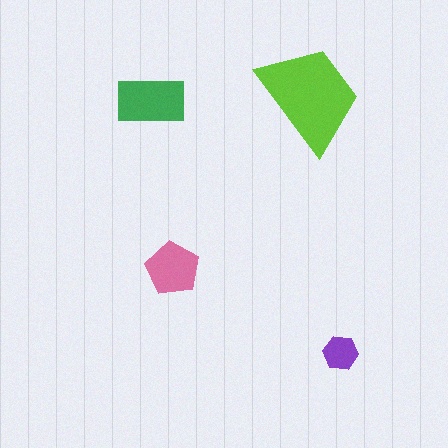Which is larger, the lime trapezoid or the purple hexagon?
The lime trapezoid.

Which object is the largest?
The lime trapezoid.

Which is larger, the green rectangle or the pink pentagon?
The green rectangle.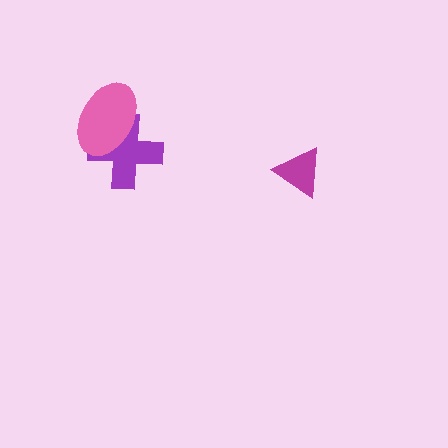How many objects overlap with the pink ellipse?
1 object overlaps with the pink ellipse.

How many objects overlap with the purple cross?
1 object overlaps with the purple cross.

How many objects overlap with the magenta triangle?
0 objects overlap with the magenta triangle.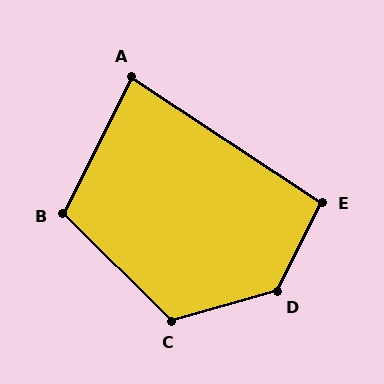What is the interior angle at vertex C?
Approximately 119 degrees (obtuse).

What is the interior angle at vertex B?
Approximately 108 degrees (obtuse).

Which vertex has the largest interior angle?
D, at approximately 133 degrees.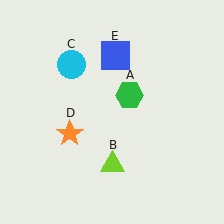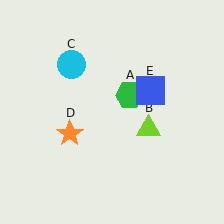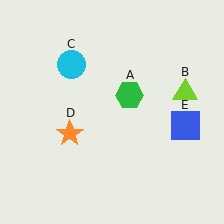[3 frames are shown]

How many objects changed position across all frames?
2 objects changed position: lime triangle (object B), blue square (object E).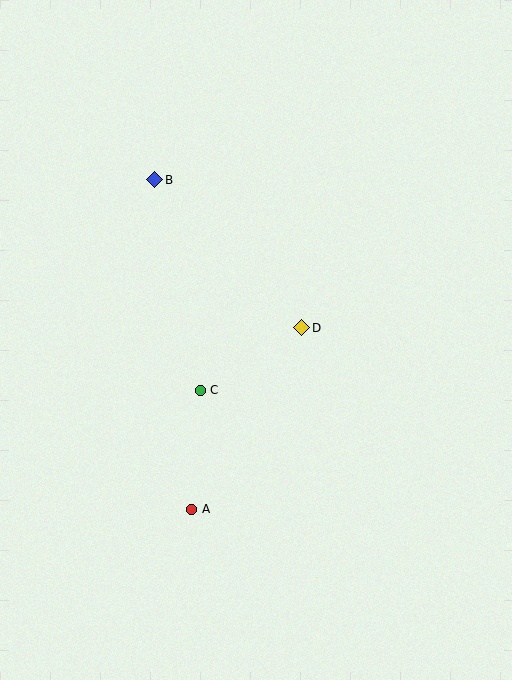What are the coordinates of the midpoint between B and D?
The midpoint between B and D is at (228, 254).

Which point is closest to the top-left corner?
Point B is closest to the top-left corner.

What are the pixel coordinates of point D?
Point D is at (302, 328).